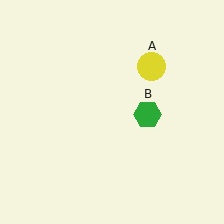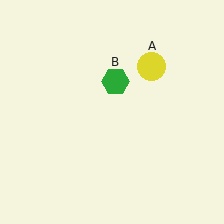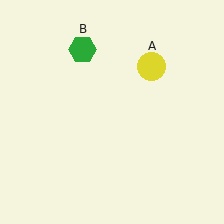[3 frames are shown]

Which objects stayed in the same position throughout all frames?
Yellow circle (object A) remained stationary.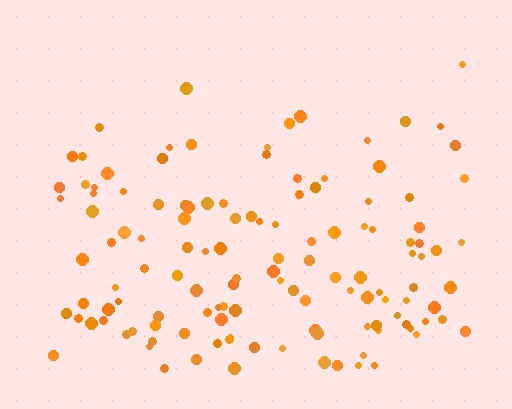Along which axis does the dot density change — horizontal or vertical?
Vertical.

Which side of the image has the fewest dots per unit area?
The top.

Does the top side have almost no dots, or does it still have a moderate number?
Still a moderate number, just noticeably fewer than the bottom.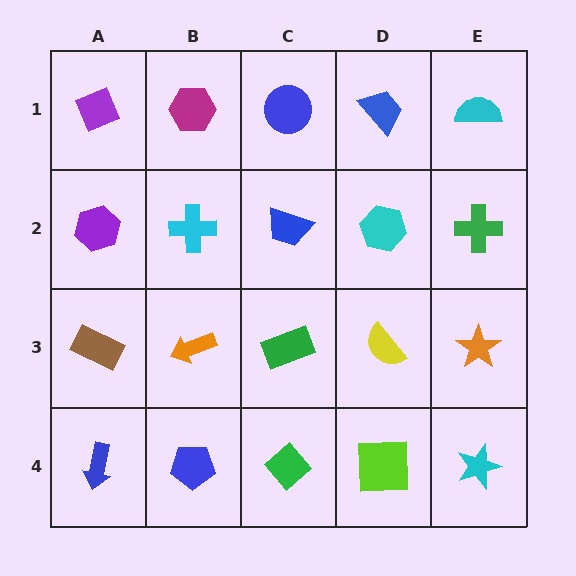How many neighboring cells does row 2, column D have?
4.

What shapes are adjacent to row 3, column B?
A cyan cross (row 2, column B), a blue pentagon (row 4, column B), a brown rectangle (row 3, column A), a green rectangle (row 3, column C).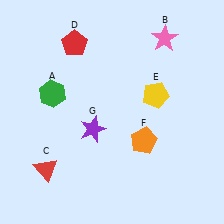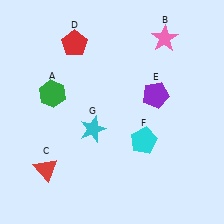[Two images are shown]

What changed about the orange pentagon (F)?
In Image 1, F is orange. In Image 2, it changed to cyan.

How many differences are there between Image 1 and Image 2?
There are 3 differences between the two images.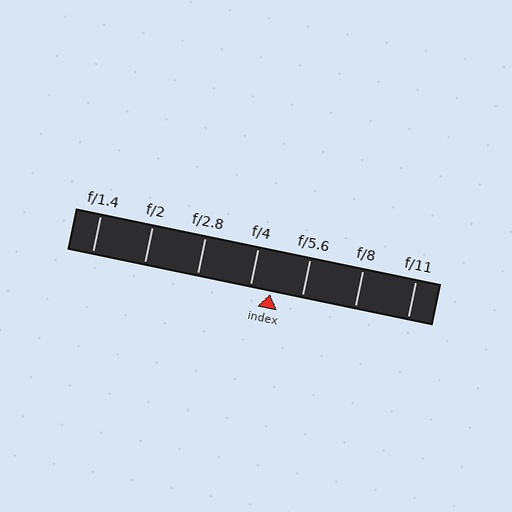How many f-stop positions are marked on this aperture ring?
There are 7 f-stop positions marked.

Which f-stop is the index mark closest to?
The index mark is closest to f/4.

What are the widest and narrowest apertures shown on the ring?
The widest aperture shown is f/1.4 and the narrowest is f/11.